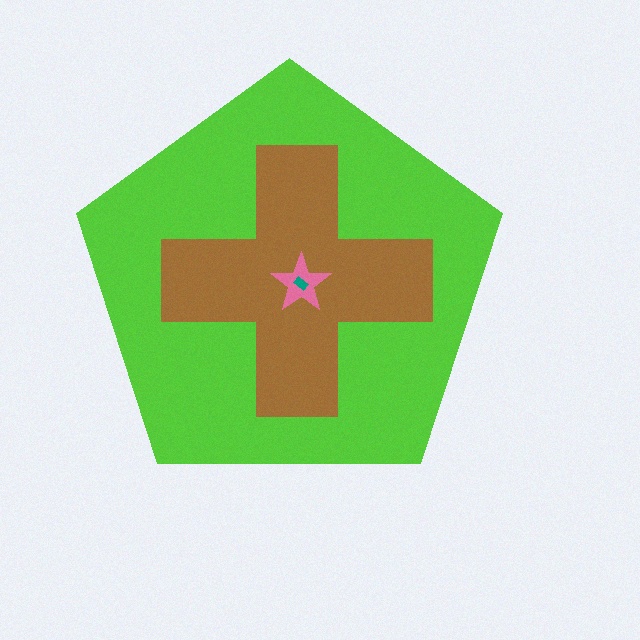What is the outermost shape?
The lime pentagon.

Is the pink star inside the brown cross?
Yes.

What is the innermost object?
The teal rectangle.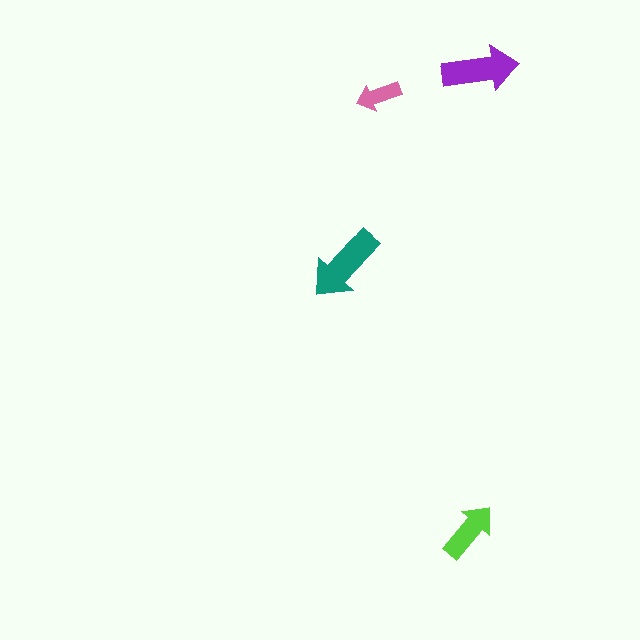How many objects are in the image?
There are 4 objects in the image.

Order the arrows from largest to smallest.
the teal one, the purple one, the lime one, the pink one.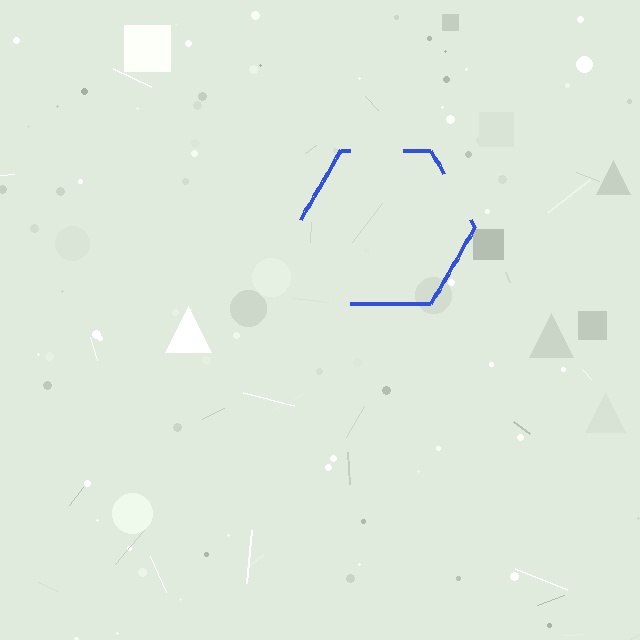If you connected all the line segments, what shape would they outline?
They would outline a hexagon.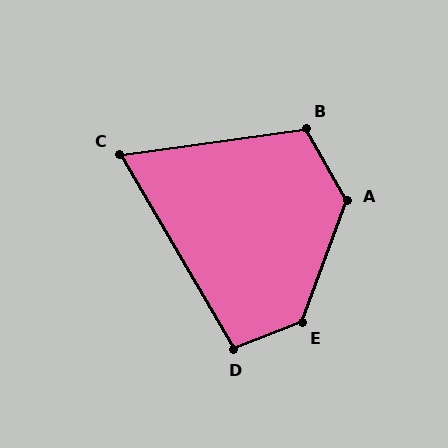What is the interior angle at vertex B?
Approximately 112 degrees (obtuse).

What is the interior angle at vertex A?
Approximately 130 degrees (obtuse).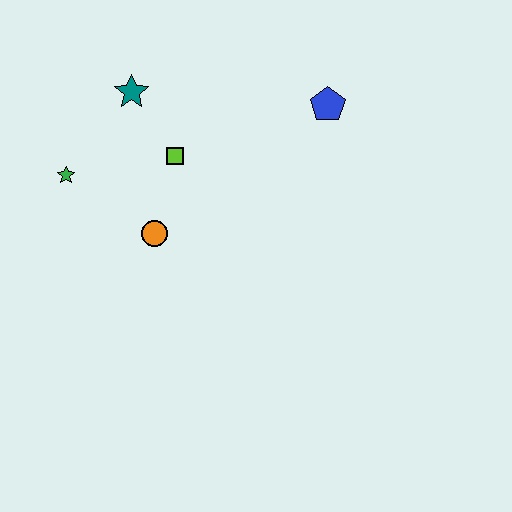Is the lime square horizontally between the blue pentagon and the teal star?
Yes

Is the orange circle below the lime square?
Yes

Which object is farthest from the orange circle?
The blue pentagon is farthest from the orange circle.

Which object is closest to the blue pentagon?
The lime square is closest to the blue pentagon.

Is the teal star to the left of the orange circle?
Yes